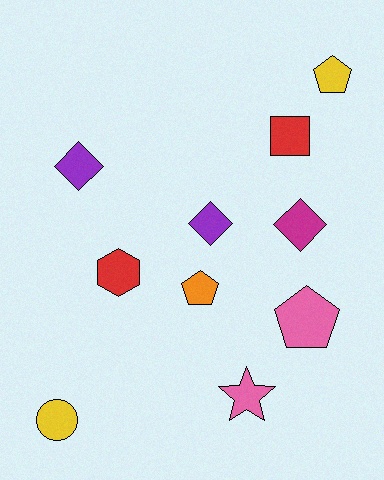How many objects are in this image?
There are 10 objects.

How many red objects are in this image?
There are 2 red objects.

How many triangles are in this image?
There are no triangles.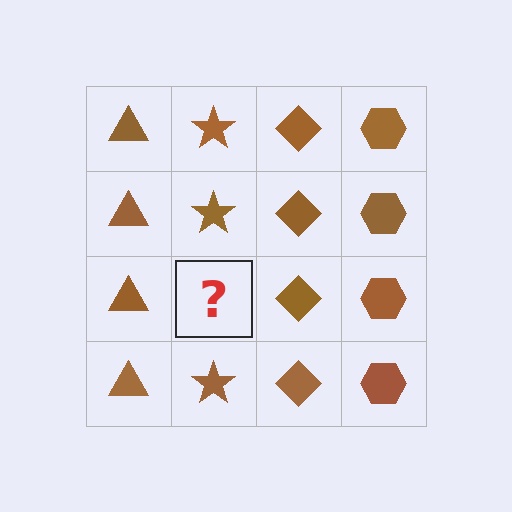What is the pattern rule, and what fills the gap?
The rule is that each column has a consistent shape. The gap should be filled with a brown star.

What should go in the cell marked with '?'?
The missing cell should contain a brown star.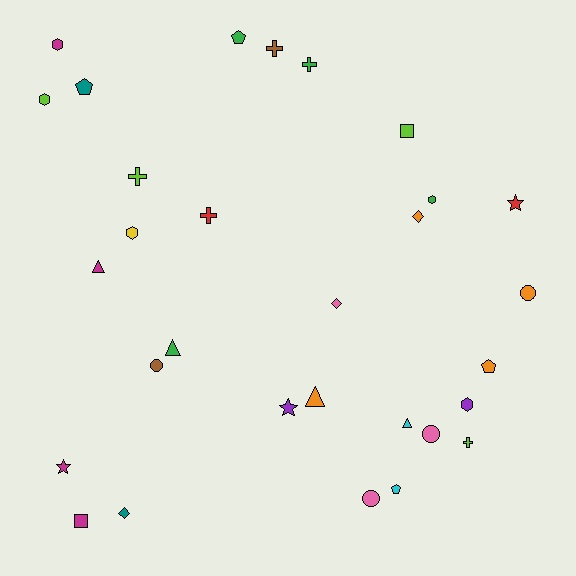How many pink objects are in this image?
There are 3 pink objects.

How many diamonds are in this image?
There are 3 diamonds.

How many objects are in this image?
There are 30 objects.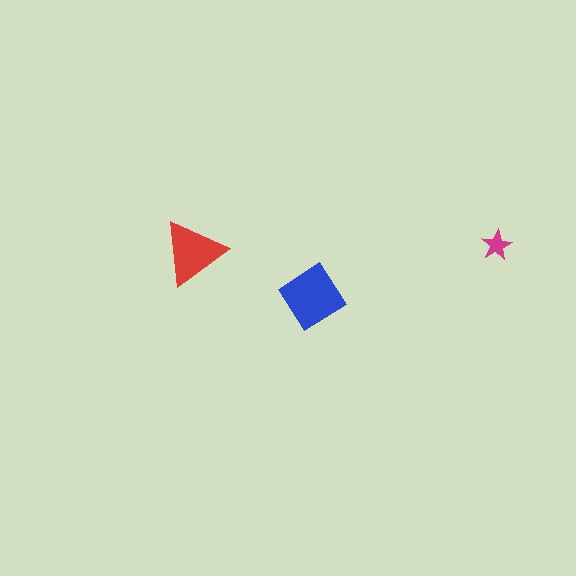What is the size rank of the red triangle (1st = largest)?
2nd.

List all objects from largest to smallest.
The blue diamond, the red triangle, the magenta star.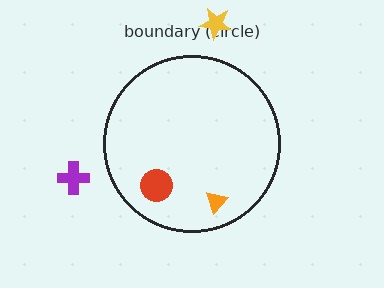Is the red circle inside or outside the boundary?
Inside.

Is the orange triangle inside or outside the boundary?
Inside.